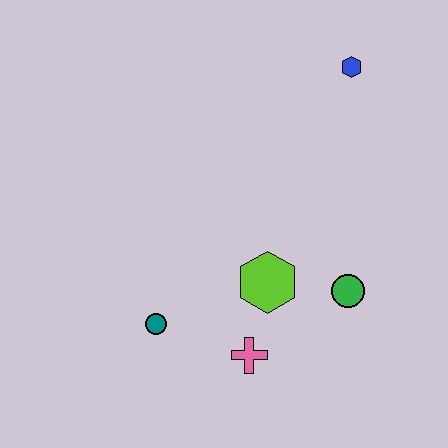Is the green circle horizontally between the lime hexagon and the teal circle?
No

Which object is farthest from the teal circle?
The blue hexagon is farthest from the teal circle.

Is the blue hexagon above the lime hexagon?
Yes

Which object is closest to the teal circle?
The pink cross is closest to the teal circle.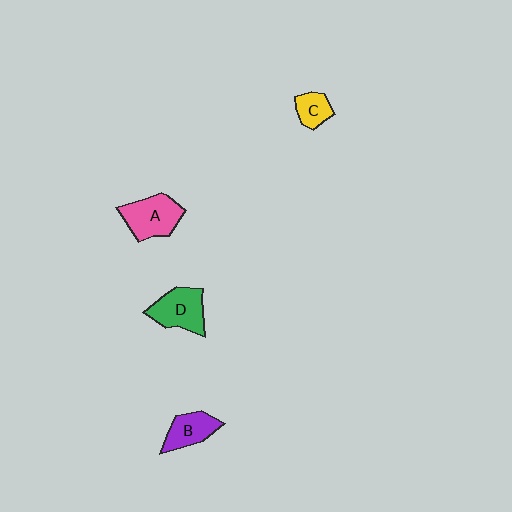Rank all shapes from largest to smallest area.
From largest to smallest: A (pink), D (green), B (purple), C (yellow).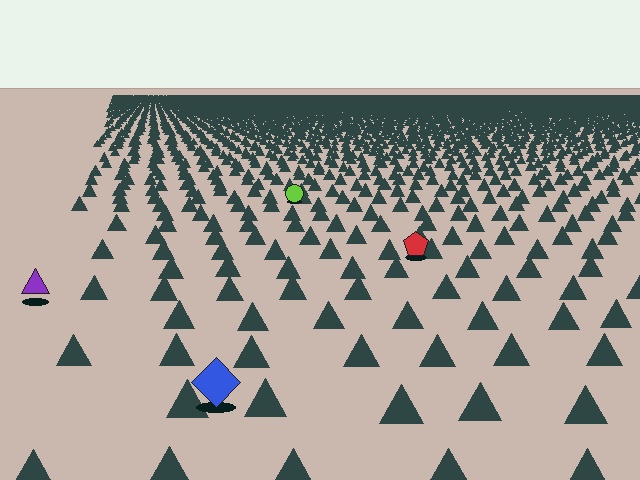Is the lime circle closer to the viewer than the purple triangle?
No. The purple triangle is closer — you can tell from the texture gradient: the ground texture is coarser near it.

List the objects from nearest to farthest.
From nearest to farthest: the blue diamond, the purple triangle, the red pentagon, the lime circle.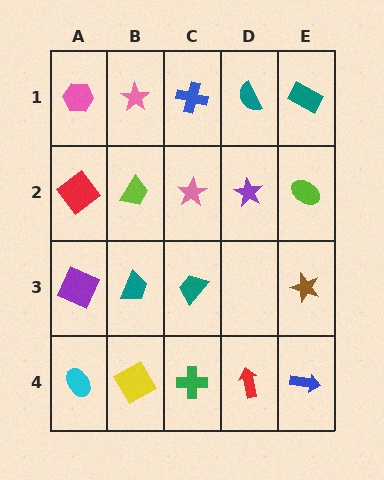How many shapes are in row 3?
4 shapes.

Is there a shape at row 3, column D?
No, that cell is empty.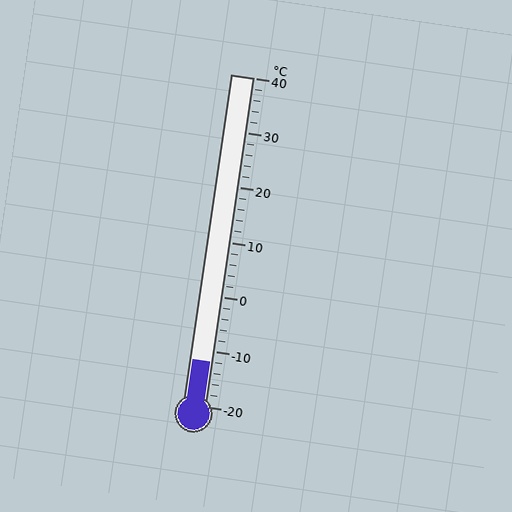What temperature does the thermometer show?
The thermometer shows approximately -12°C.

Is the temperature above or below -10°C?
The temperature is below -10°C.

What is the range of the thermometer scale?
The thermometer scale ranges from -20°C to 40°C.